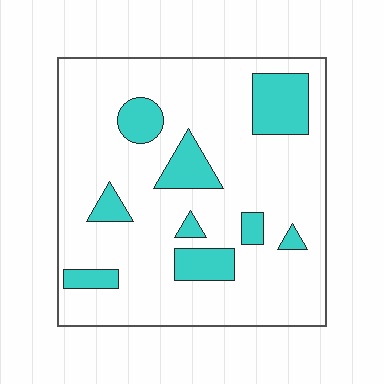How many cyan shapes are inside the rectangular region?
9.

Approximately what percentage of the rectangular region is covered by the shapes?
Approximately 20%.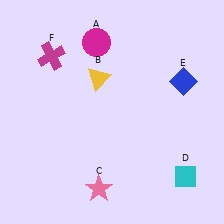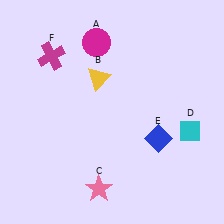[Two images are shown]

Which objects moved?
The objects that moved are: the cyan diamond (D), the blue diamond (E).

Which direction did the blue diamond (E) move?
The blue diamond (E) moved down.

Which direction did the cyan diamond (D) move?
The cyan diamond (D) moved up.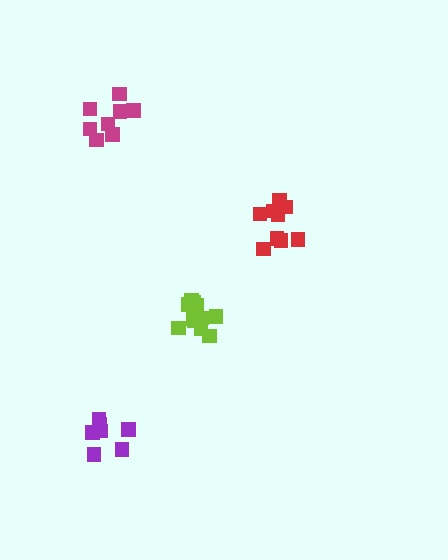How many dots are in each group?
Group 1: 9 dots, Group 2: 8 dots, Group 3: 12 dots, Group 4: 8 dots (37 total).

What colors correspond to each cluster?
The clusters are colored: red, magenta, lime, purple.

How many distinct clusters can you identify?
There are 4 distinct clusters.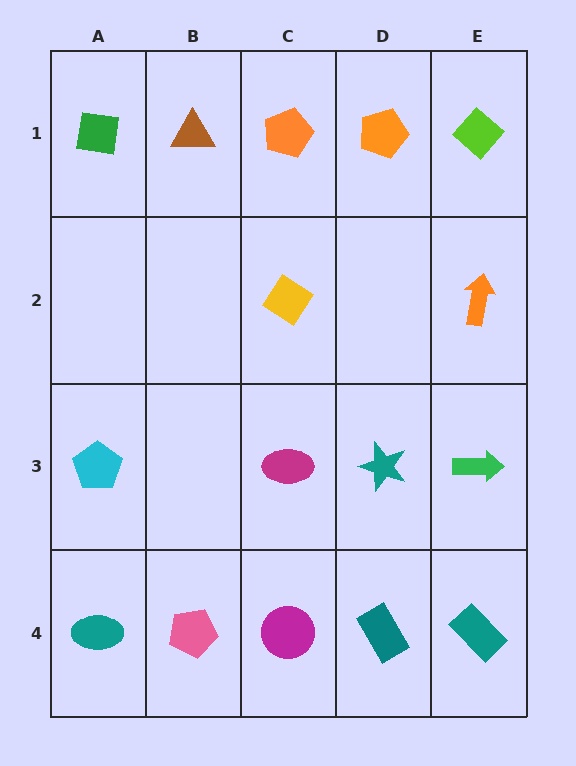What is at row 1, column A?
A green square.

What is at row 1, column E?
A lime diamond.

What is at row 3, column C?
A magenta ellipse.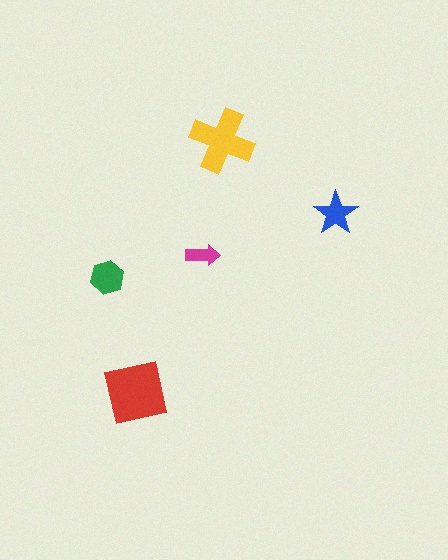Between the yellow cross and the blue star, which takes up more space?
The yellow cross.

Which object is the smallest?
The magenta arrow.